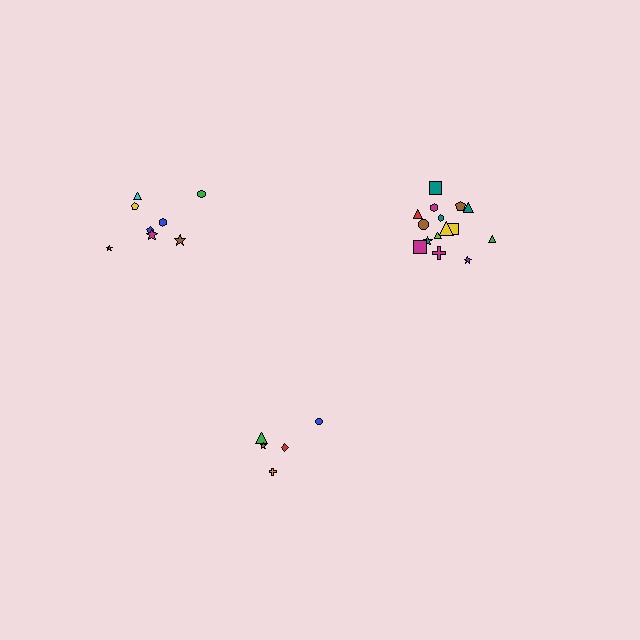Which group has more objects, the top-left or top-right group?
The top-right group.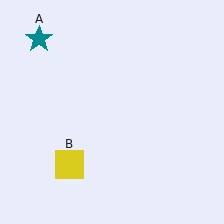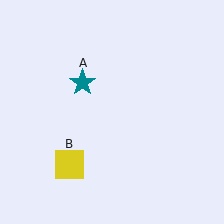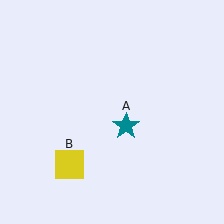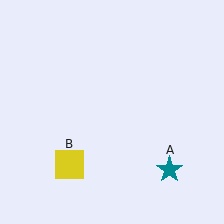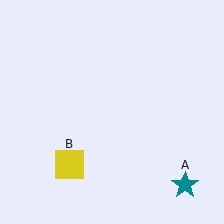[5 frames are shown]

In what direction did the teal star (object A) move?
The teal star (object A) moved down and to the right.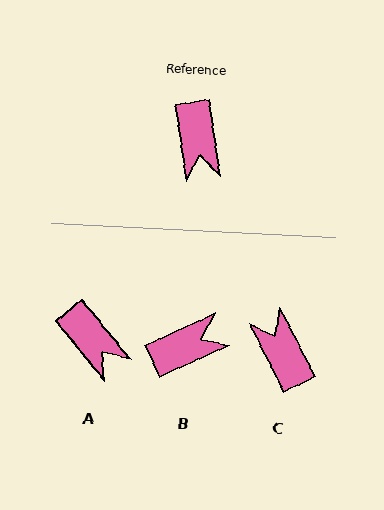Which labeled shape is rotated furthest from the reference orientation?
C, about 161 degrees away.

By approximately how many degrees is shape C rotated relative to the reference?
Approximately 161 degrees clockwise.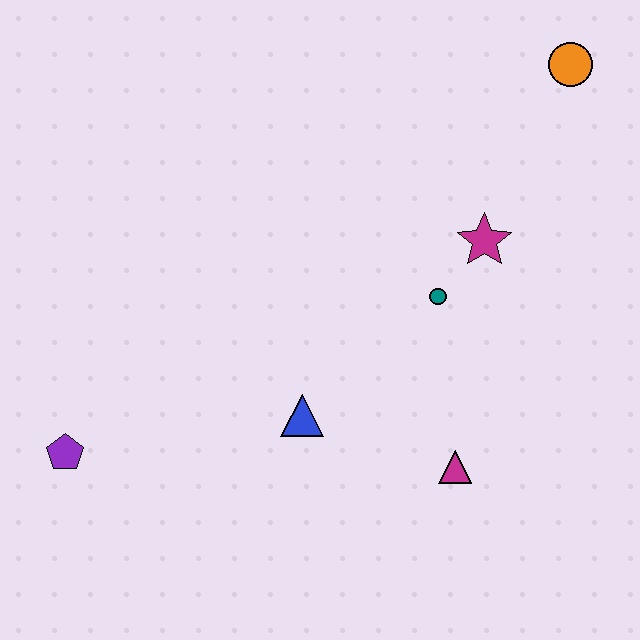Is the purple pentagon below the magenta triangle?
No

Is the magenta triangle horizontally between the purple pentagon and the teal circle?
No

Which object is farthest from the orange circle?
The purple pentagon is farthest from the orange circle.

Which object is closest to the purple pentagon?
The blue triangle is closest to the purple pentagon.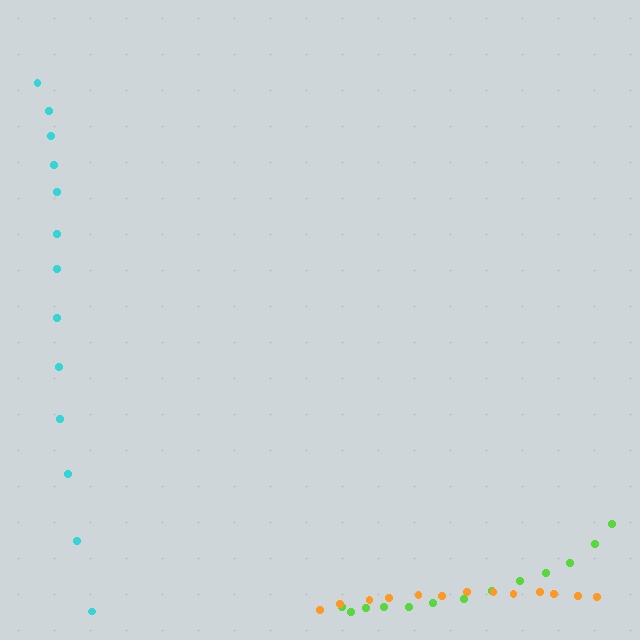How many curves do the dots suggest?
There are 3 distinct paths.